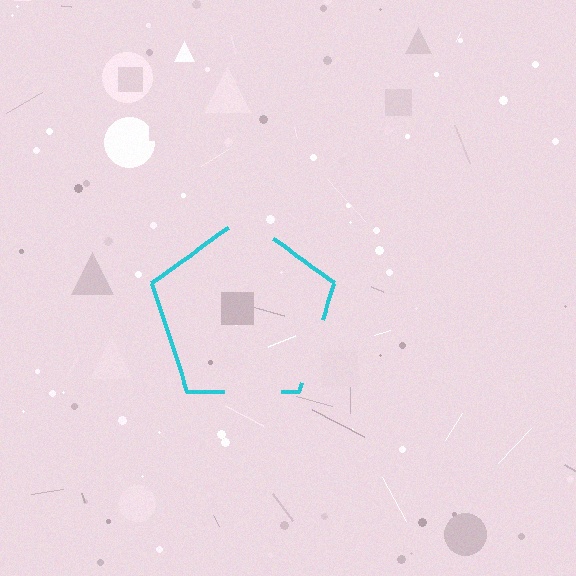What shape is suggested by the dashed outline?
The dashed outline suggests a pentagon.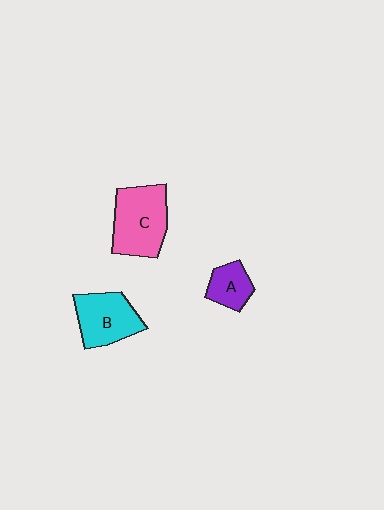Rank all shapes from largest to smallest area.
From largest to smallest: C (pink), B (cyan), A (purple).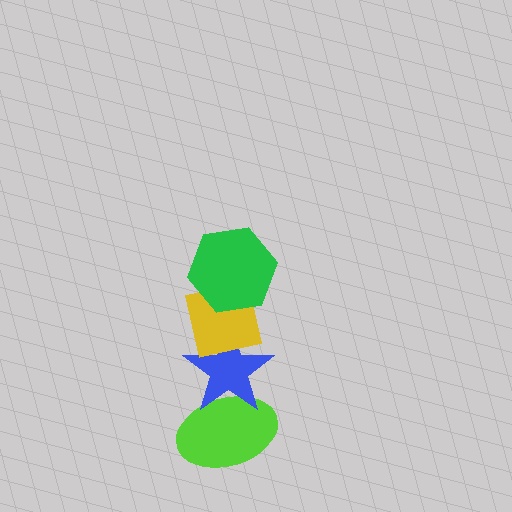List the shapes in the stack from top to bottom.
From top to bottom: the green hexagon, the yellow square, the blue star, the lime ellipse.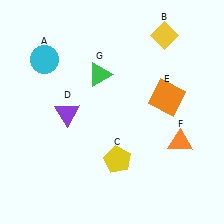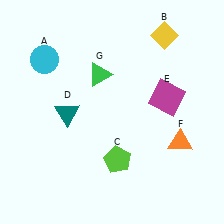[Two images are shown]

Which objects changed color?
C changed from yellow to lime. D changed from purple to teal. E changed from orange to magenta.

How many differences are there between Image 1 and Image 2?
There are 3 differences between the two images.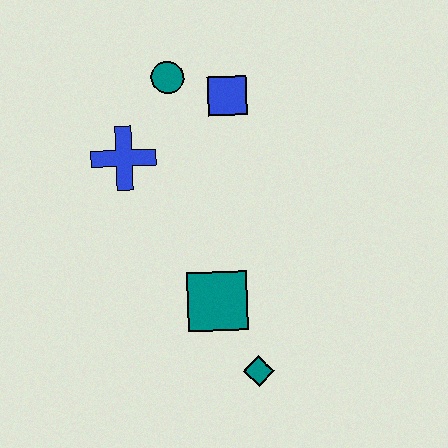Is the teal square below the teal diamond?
No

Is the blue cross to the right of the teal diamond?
No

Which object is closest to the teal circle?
The blue square is closest to the teal circle.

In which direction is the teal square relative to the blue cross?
The teal square is below the blue cross.